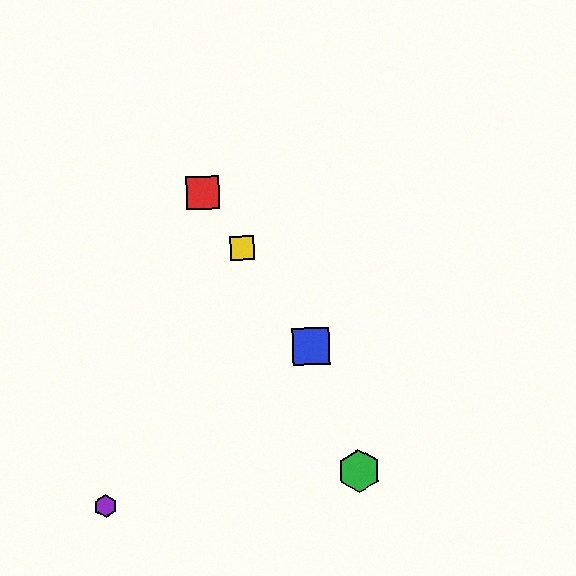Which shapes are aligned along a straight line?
The red square, the blue square, the yellow square are aligned along a straight line.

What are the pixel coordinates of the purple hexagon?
The purple hexagon is at (105, 506).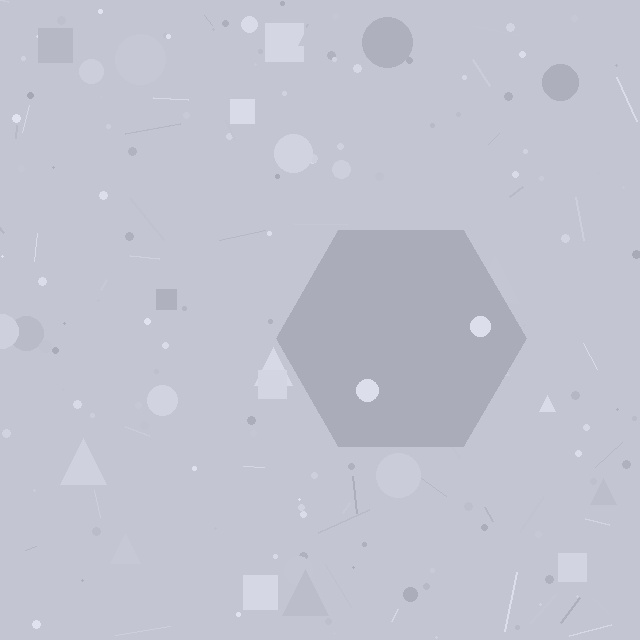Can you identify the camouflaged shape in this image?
The camouflaged shape is a hexagon.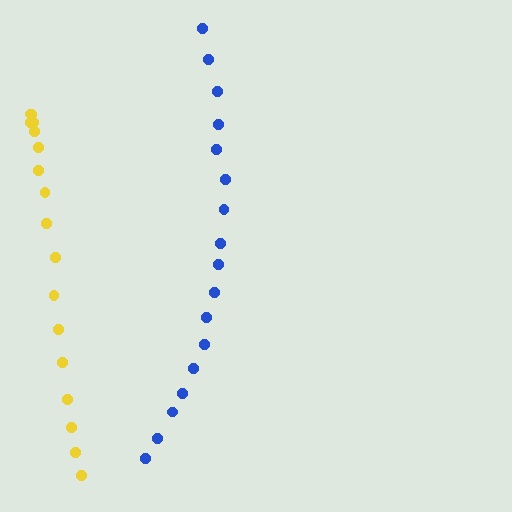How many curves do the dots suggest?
There are 2 distinct paths.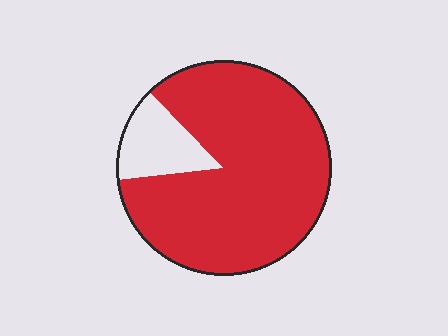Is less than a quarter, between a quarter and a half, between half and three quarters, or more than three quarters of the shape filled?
More than three quarters.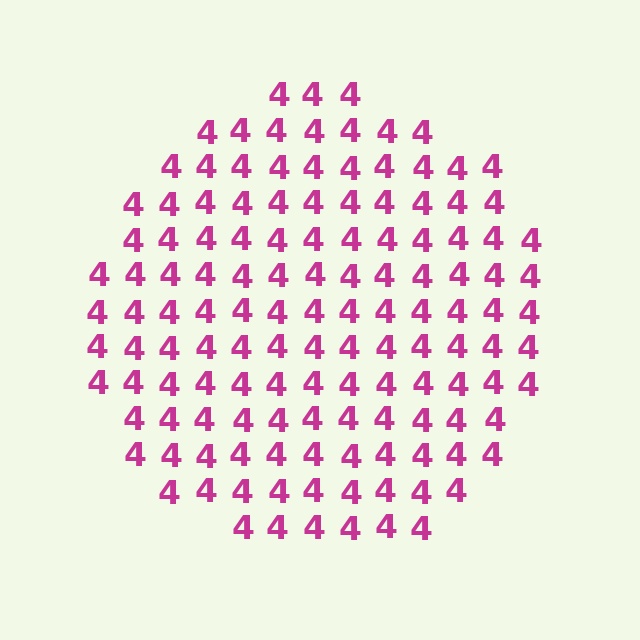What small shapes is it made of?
It is made of small digit 4's.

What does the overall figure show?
The overall figure shows a circle.